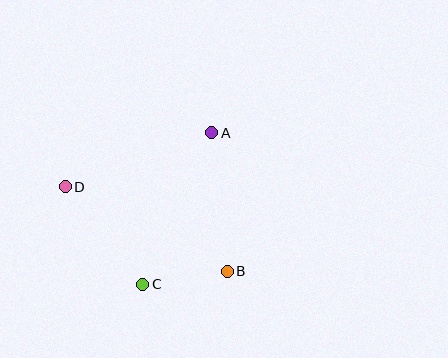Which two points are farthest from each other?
Points B and D are farthest from each other.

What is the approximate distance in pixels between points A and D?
The distance between A and D is approximately 156 pixels.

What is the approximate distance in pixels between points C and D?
The distance between C and D is approximately 125 pixels.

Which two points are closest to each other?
Points B and C are closest to each other.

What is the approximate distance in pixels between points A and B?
The distance between A and B is approximately 139 pixels.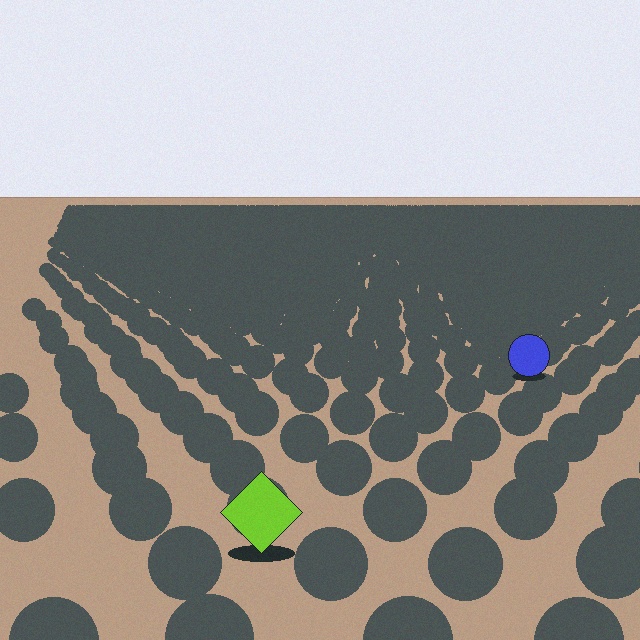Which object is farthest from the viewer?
The blue circle is farthest from the viewer. It appears smaller and the ground texture around it is denser.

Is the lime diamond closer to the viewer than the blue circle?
Yes. The lime diamond is closer — you can tell from the texture gradient: the ground texture is coarser near it.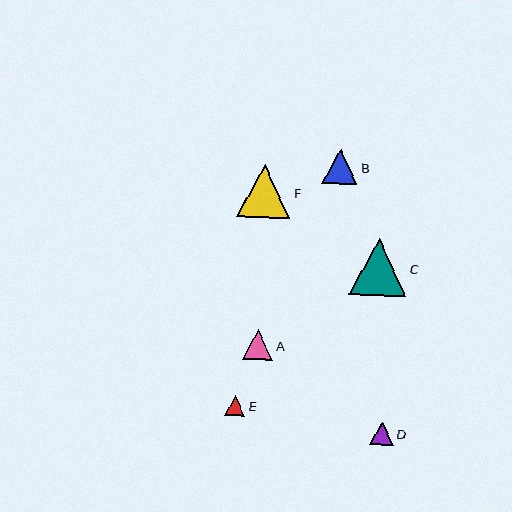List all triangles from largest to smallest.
From largest to smallest: C, F, B, A, D, E.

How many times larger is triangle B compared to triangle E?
Triangle B is approximately 1.7 times the size of triangle E.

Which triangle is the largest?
Triangle C is the largest with a size of approximately 57 pixels.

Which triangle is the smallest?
Triangle E is the smallest with a size of approximately 20 pixels.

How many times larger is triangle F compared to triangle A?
Triangle F is approximately 1.7 times the size of triangle A.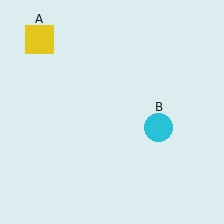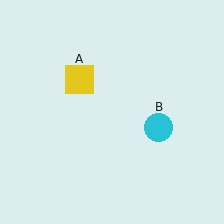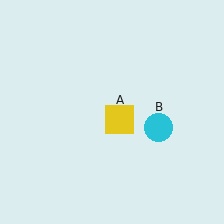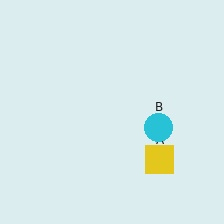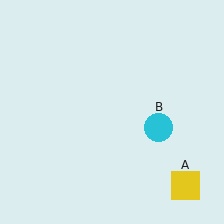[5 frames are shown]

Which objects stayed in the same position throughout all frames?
Cyan circle (object B) remained stationary.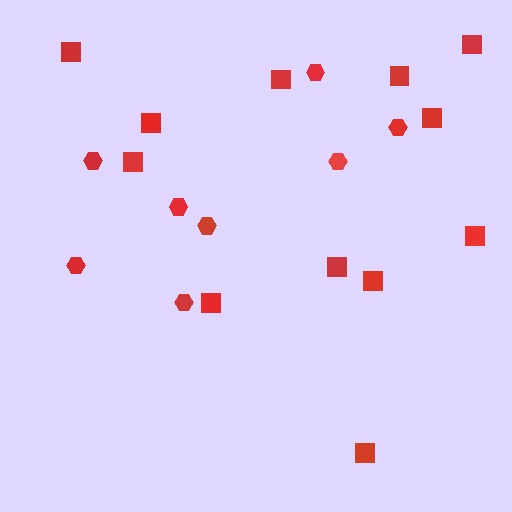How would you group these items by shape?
There are 2 groups: one group of hexagons (8) and one group of squares (12).